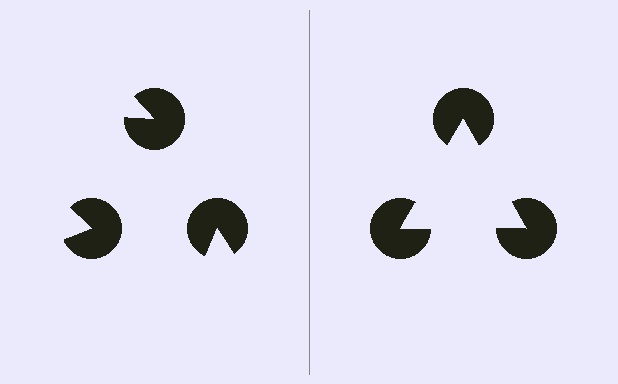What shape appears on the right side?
An illusory triangle.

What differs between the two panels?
The pac-man discs are positioned identically on both sides; only the wedge orientations differ. On the right they align to a triangle; on the left they are misaligned.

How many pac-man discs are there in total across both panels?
6 — 3 on each side.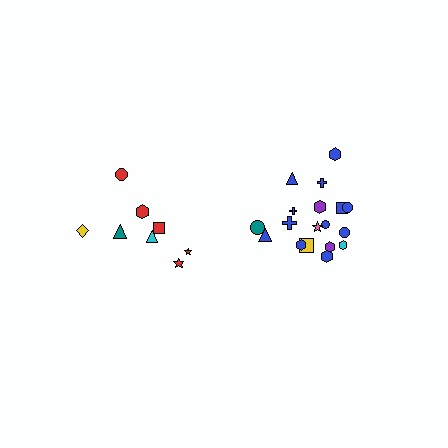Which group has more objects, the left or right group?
The right group.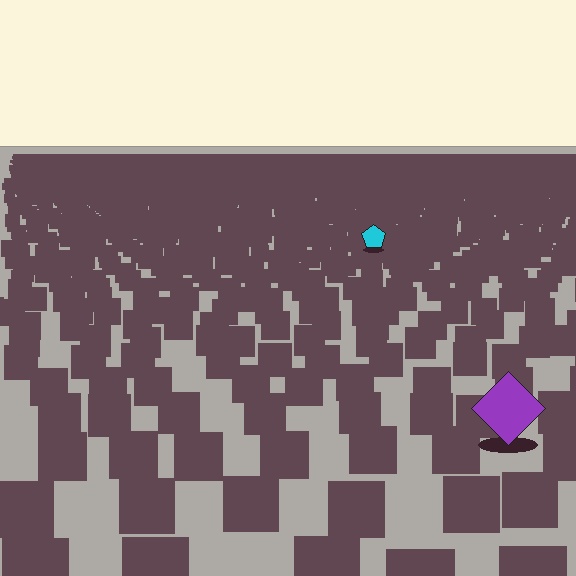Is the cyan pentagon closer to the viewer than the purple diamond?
No. The purple diamond is closer — you can tell from the texture gradient: the ground texture is coarser near it.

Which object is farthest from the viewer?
The cyan pentagon is farthest from the viewer. It appears smaller and the ground texture around it is denser.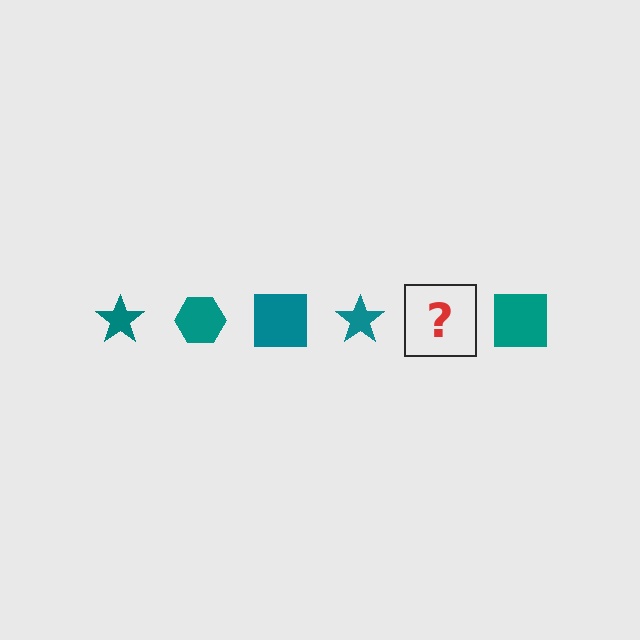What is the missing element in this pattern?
The missing element is a teal hexagon.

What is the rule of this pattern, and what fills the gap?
The rule is that the pattern cycles through star, hexagon, square shapes in teal. The gap should be filled with a teal hexagon.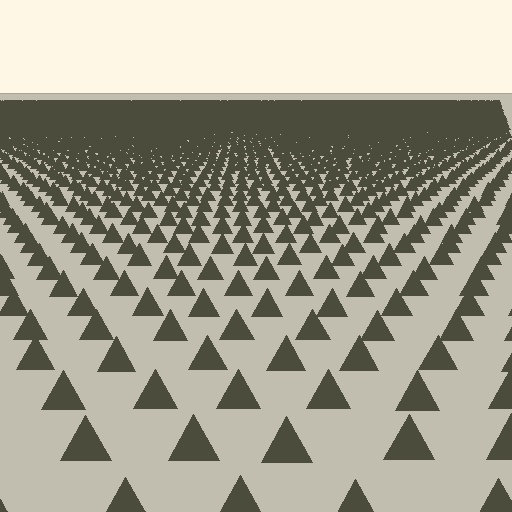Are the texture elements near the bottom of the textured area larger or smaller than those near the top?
Larger. Near the bottom, elements are closer to the viewer and appear at a bigger on-screen size.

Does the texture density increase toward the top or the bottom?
Density increases toward the top.